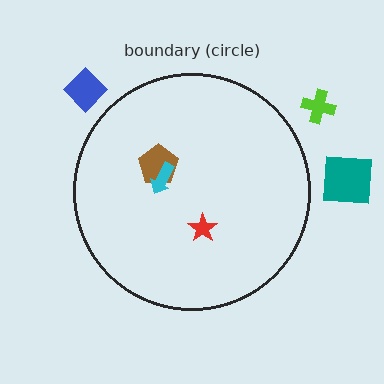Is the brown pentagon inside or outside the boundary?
Inside.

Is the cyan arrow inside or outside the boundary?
Inside.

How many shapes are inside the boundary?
3 inside, 3 outside.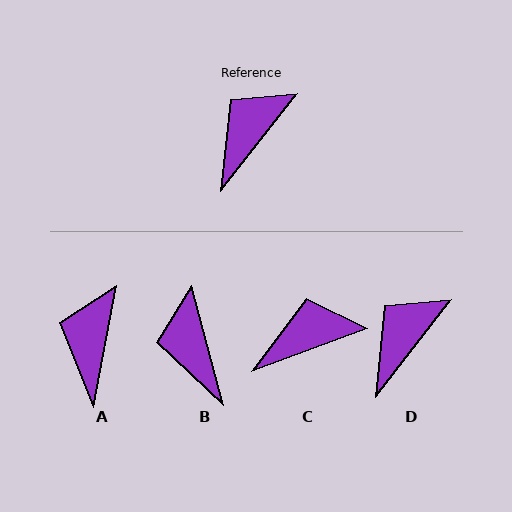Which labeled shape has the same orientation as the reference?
D.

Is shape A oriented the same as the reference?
No, it is off by about 28 degrees.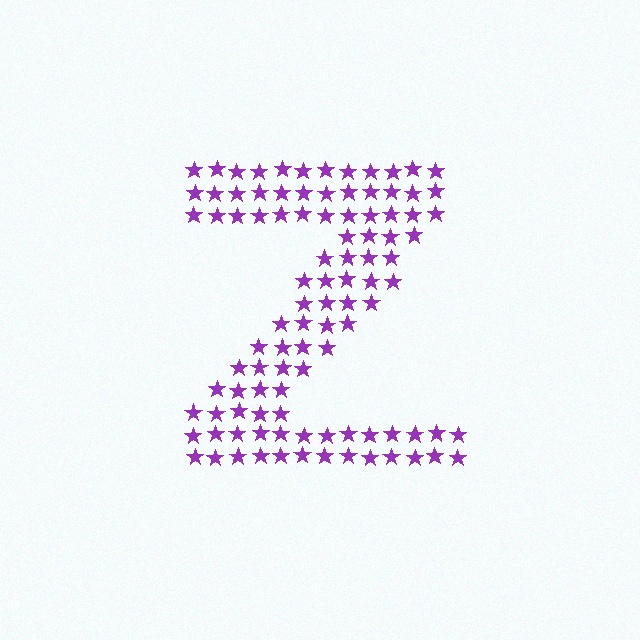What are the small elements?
The small elements are stars.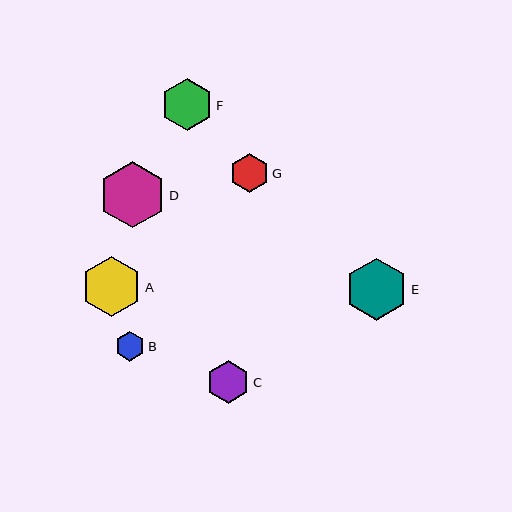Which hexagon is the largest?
Hexagon D is the largest with a size of approximately 66 pixels.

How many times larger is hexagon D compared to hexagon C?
Hexagon D is approximately 1.5 times the size of hexagon C.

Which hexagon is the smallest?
Hexagon B is the smallest with a size of approximately 30 pixels.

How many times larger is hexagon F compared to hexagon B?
Hexagon F is approximately 1.7 times the size of hexagon B.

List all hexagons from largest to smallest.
From largest to smallest: D, E, A, F, C, G, B.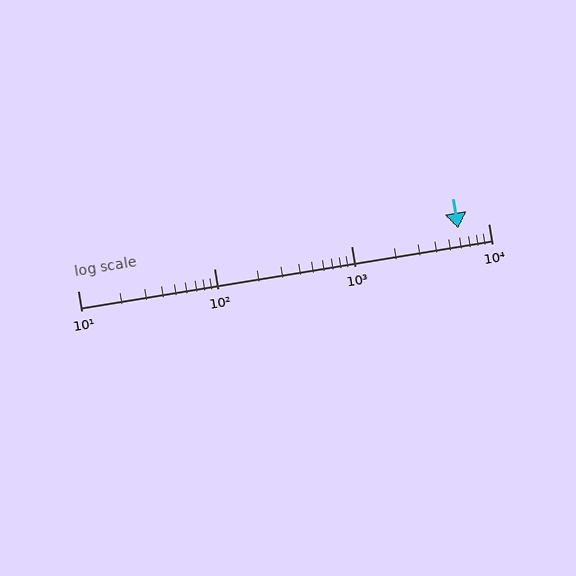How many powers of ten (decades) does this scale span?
The scale spans 3 decades, from 10 to 10000.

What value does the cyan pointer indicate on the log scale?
The pointer indicates approximately 6000.